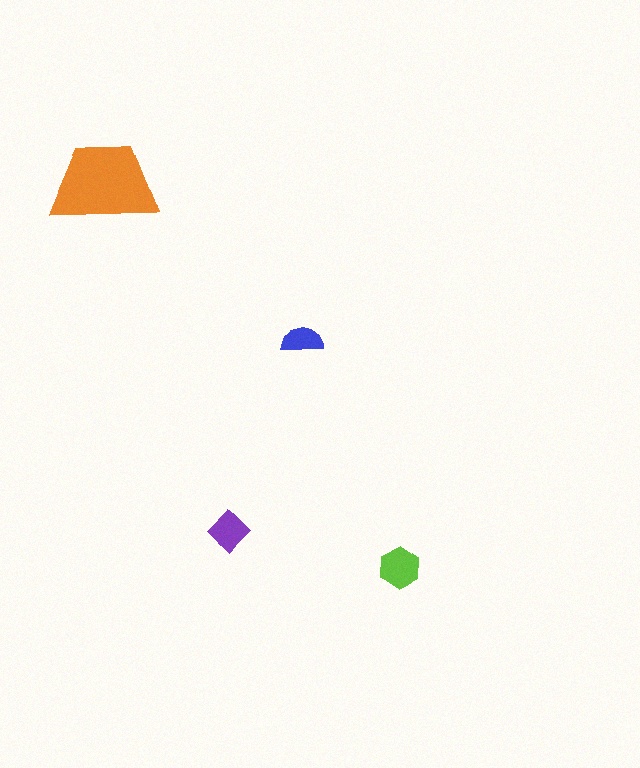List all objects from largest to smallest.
The orange trapezoid, the lime hexagon, the purple diamond, the blue semicircle.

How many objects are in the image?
There are 4 objects in the image.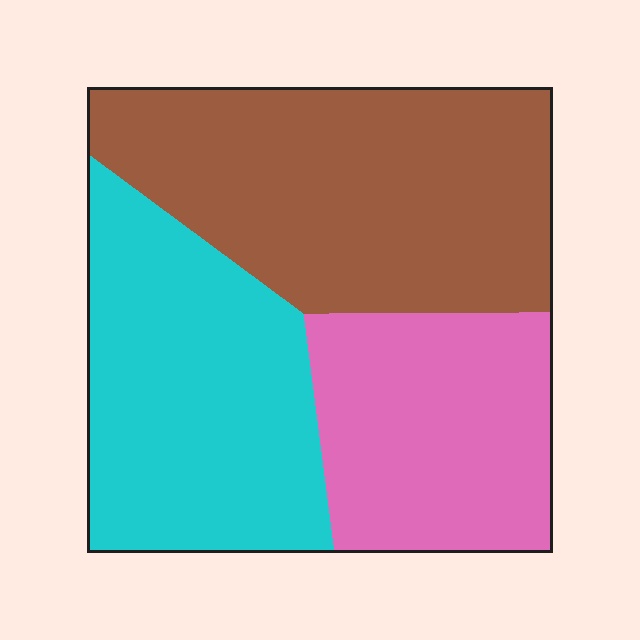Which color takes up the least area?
Pink, at roughly 25%.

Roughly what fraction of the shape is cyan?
Cyan covers 34% of the shape.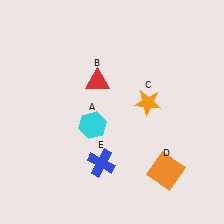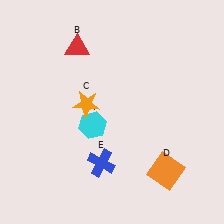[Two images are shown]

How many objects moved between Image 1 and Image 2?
2 objects moved between the two images.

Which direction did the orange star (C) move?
The orange star (C) moved left.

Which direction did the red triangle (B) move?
The red triangle (B) moved up.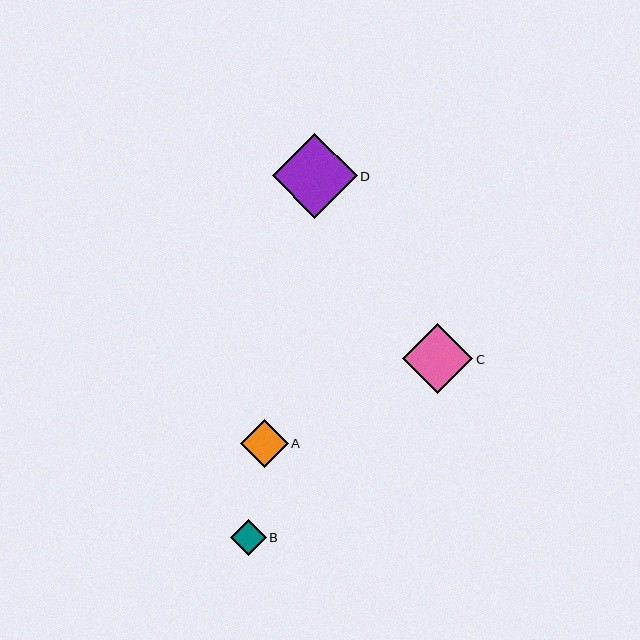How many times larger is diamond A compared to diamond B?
Diamond A is approximately 1.3 times the size of diamond B.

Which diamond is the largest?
Diamond D is the largest with a size of approximately 85 pixels.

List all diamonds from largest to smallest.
From largest to smallest: D, C, A, B.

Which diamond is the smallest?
Diamond B is the smallest with a size of approximately 36 pixels.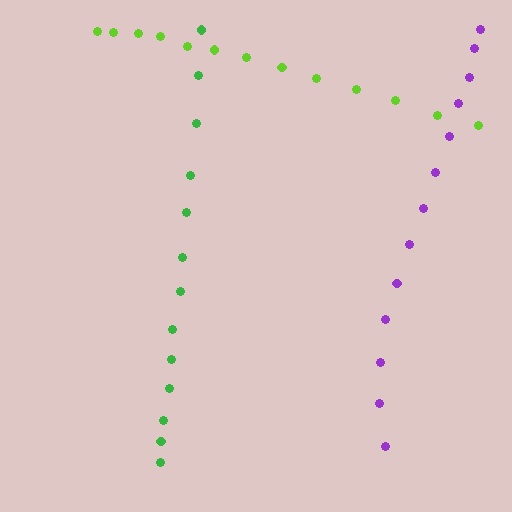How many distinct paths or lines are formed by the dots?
There are 3 distinct paths.